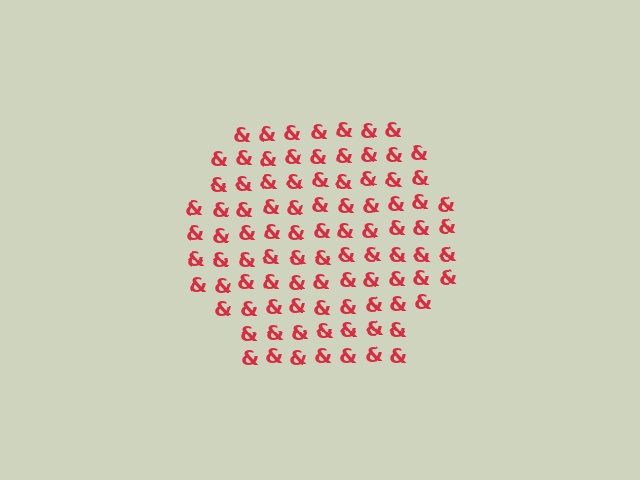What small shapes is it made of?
It is made of small ampersands.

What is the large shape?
The large shape is a hexagon.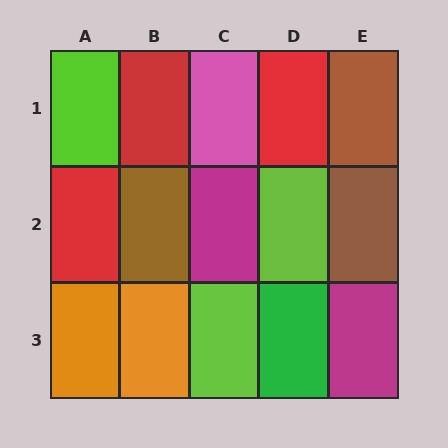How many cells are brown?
3 cells are brown.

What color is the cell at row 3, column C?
Lime.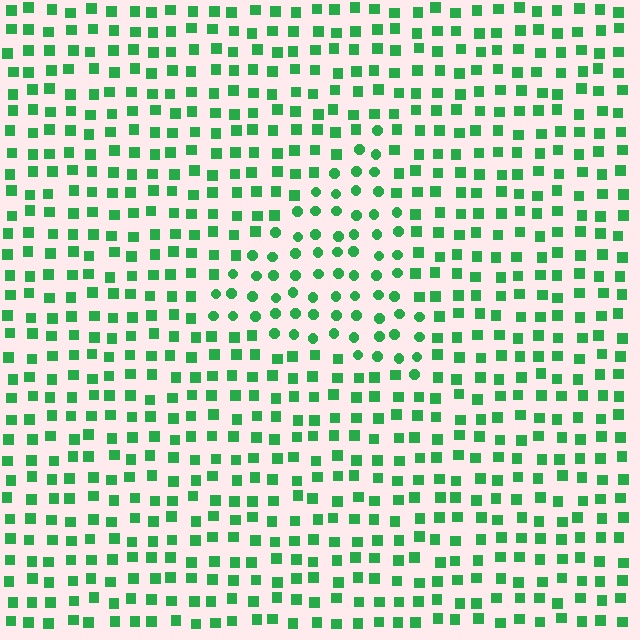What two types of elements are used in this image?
The image uses circles inside the triangle region and squares outside it.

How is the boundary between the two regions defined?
The boundary is defined by a change in element shape: circles inside vs. squares outside. All elements share the same color and spacing.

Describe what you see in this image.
The image is filled with small green elements arranged in a uniform grid. A triangle-shaped region contains circles, while the surrounding area contains squares. The boundary is defined purely by the change in element shape.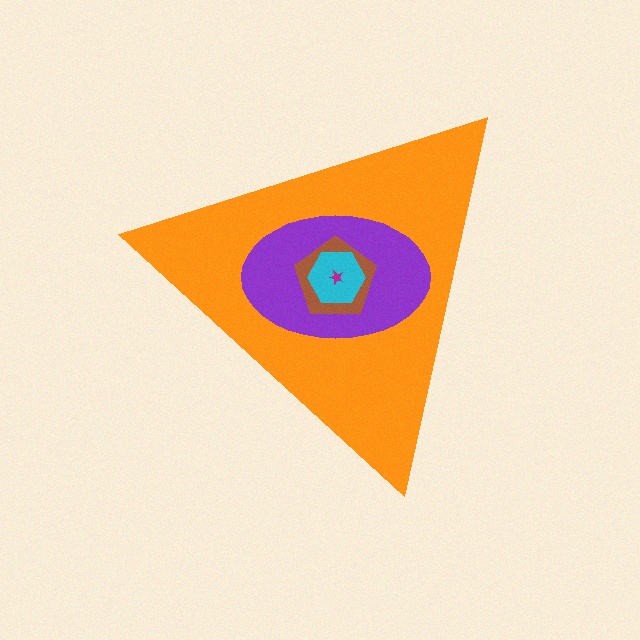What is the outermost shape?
The orange triangle.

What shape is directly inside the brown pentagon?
The cyan hexagon.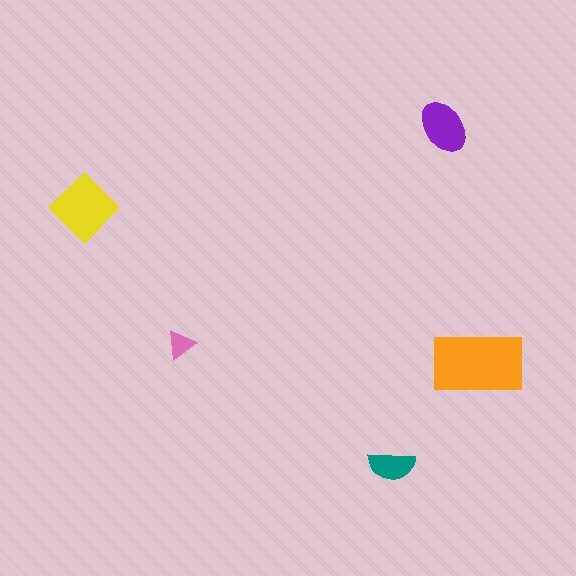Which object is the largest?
The orange rectangle.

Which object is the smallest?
The pink triangle.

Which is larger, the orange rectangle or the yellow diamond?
The orange rectangle.